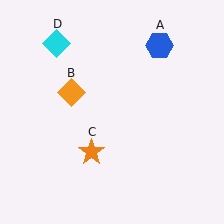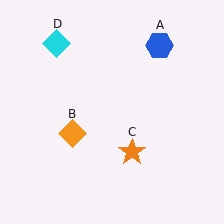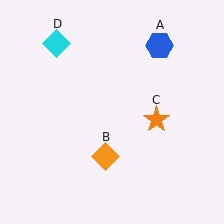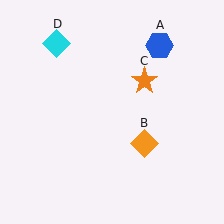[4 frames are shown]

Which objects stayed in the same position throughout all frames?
Blue hexagon (object A) and cyan diamond (object D) remained stationary.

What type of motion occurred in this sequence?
The orange diamond (object B), orange star (object C) rotated counterclockwise around the center of the scene.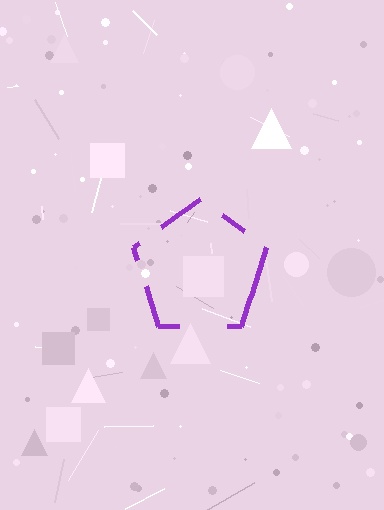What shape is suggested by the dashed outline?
The dashed outline suggests a pentagon.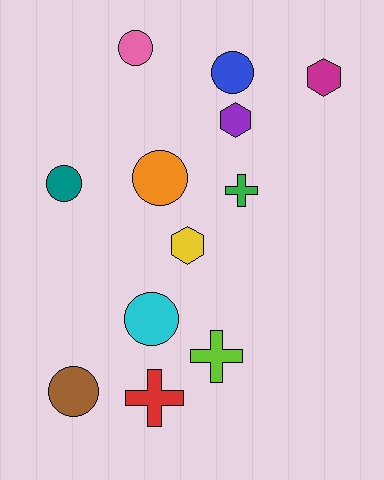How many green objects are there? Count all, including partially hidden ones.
There is 1 green object.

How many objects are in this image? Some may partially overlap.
There are 12 objects.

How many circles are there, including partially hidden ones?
There are 6 circles.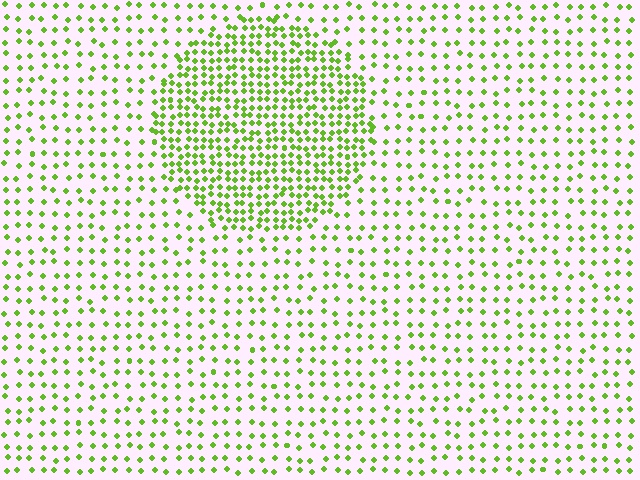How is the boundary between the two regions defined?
The boundary is defined by a change in element density (approximately 2.3x ratio). All elements are the same color, size, and shape.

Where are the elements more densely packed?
The elements are more densely packed inside the circle boundary.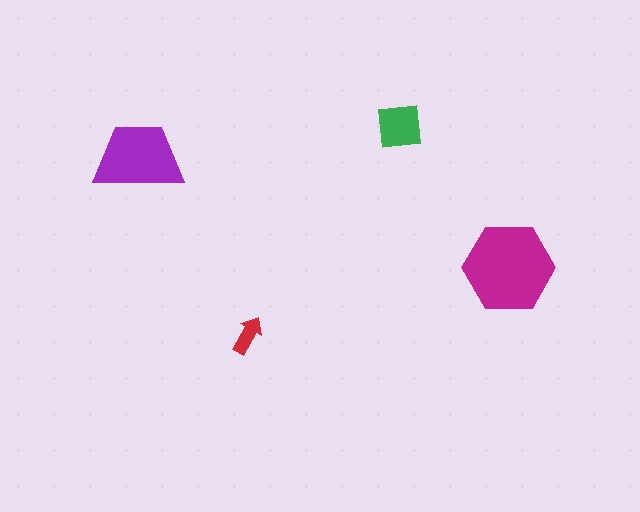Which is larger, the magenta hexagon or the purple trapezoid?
The magenta hexagon.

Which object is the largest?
The magenta hexagon.